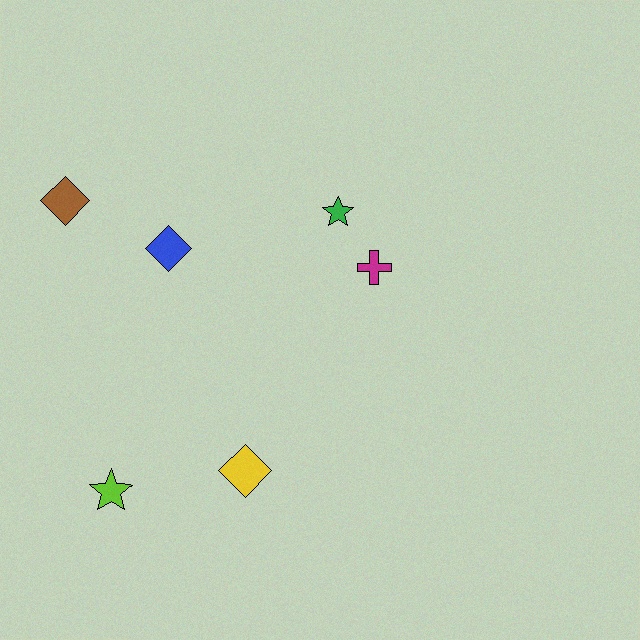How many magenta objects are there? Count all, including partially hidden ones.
There is 1 magenta object.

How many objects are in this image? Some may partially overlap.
There are 6 objects.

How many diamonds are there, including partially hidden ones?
There are 3 diamonds.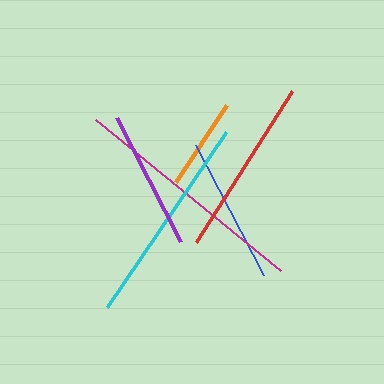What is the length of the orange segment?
The orange segment is approximately 92 pixels long.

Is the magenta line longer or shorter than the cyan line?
The magenta line is longer than the cyan line.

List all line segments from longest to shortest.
From longest to shortest: magenta, cyan, red, blue, purple, orange.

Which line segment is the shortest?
The orange line is the shortest at approximately 92 pixels.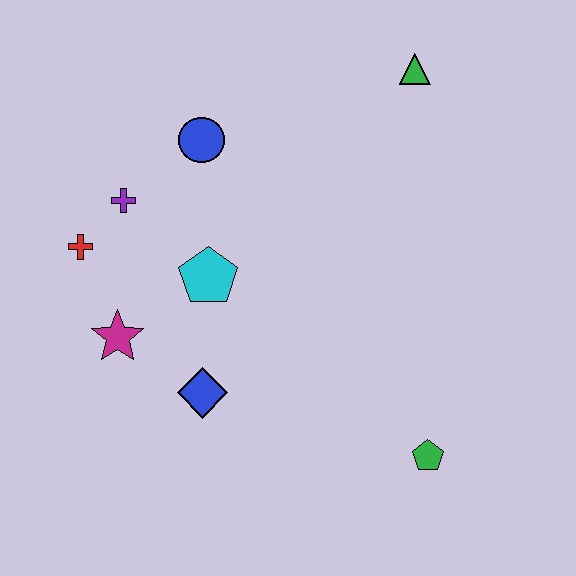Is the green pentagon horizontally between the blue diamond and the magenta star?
No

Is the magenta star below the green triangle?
Yes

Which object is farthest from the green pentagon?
The red cross is farthest from the green pentagon.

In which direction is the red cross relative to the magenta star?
The red cross is above the magenta star.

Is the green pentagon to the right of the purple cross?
Yes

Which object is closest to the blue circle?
The purple cross is closest to the blue circle.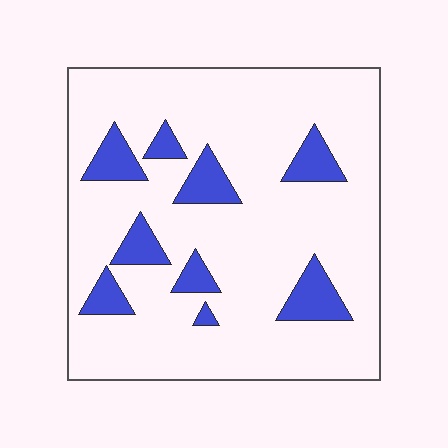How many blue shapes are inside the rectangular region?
9.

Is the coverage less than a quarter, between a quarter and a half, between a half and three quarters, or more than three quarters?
Less than a quarter.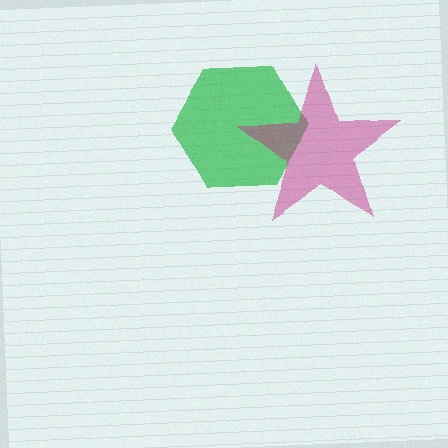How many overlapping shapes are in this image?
There are 2 overlapping shapes in the image.